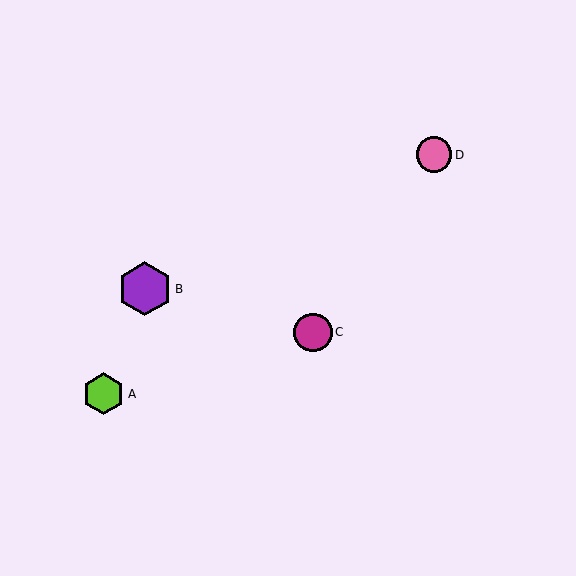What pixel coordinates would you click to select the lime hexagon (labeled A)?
Click at (103, 394) to select the lime hexagon A.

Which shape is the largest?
The purple hexagon (labeled B) is the largest.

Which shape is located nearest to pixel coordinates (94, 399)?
The lime hexagon (labeled A) at (103, 394) is nearest to that location.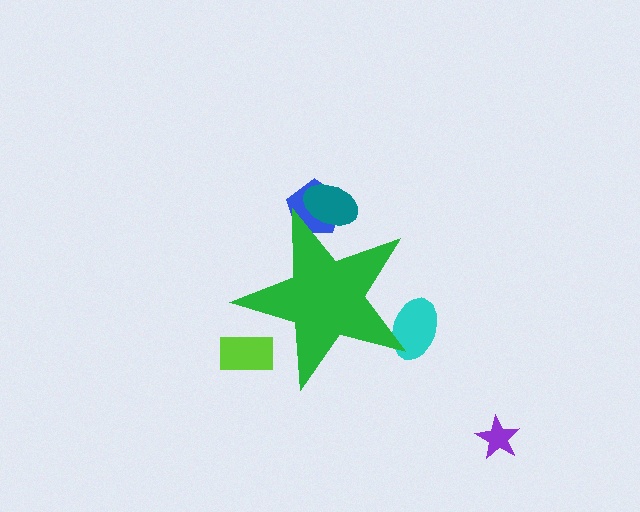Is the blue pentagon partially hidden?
Yes, the blue pentagon is partially hidden behind the green star.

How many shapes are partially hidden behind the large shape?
4 shapes are partially hidden.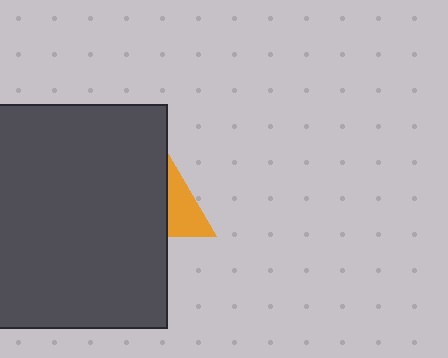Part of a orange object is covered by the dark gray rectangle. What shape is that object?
It is a triangle.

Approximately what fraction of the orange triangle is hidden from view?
Roughly 64% of the orange triangle is hidden behind the dark gray rectangle.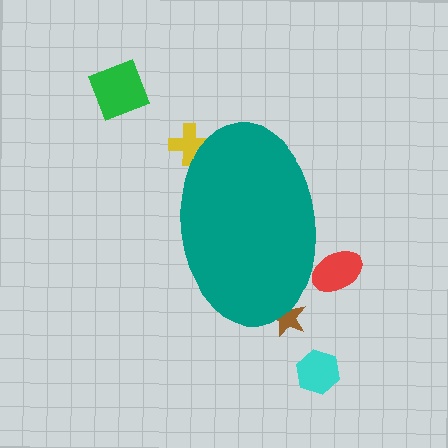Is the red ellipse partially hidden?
Yes, the red ellipse is partially hidden behind the teal ellipse.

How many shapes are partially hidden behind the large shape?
3 shapes are partially hidden.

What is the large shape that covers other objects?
A teal ellipse.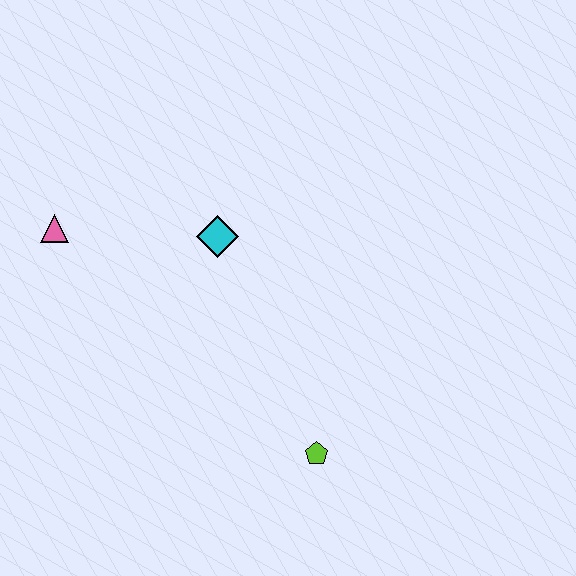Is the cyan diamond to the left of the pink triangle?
No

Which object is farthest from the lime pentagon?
The pink triangle is farthest from the lime pentagon.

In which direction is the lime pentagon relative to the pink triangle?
The lime pentagon is to the right of the pink triangle.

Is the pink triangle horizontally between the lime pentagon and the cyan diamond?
No